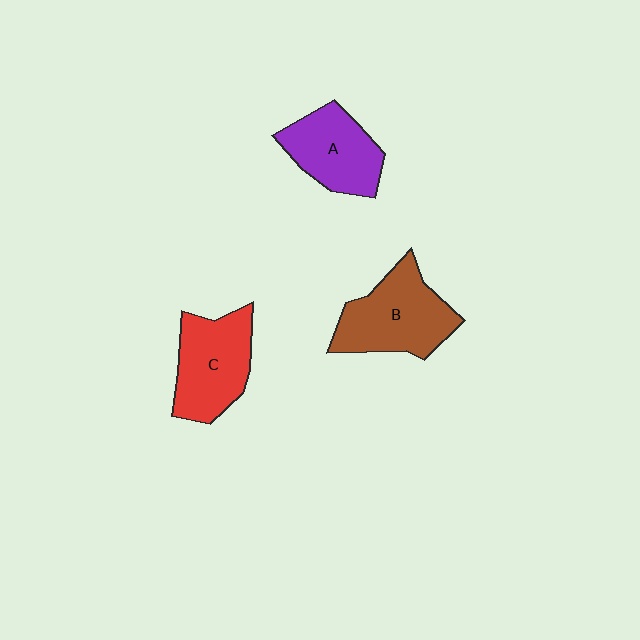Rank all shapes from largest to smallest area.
From largest to smallest: B (brown), C (red), A (purple).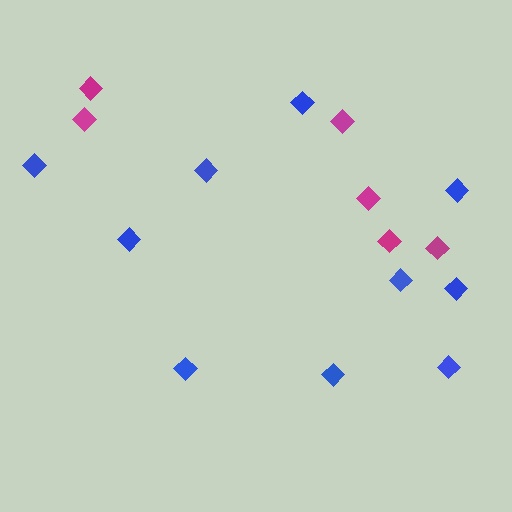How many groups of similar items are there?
There are 2 groups: one group of blue diamonds (10) and one group of magenta diamonds (6).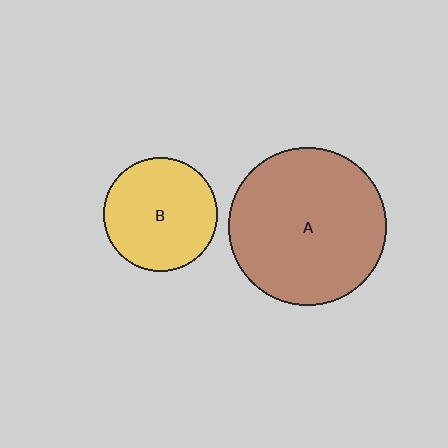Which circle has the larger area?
Circle A (brown).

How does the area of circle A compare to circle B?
Approximately 1.9 times.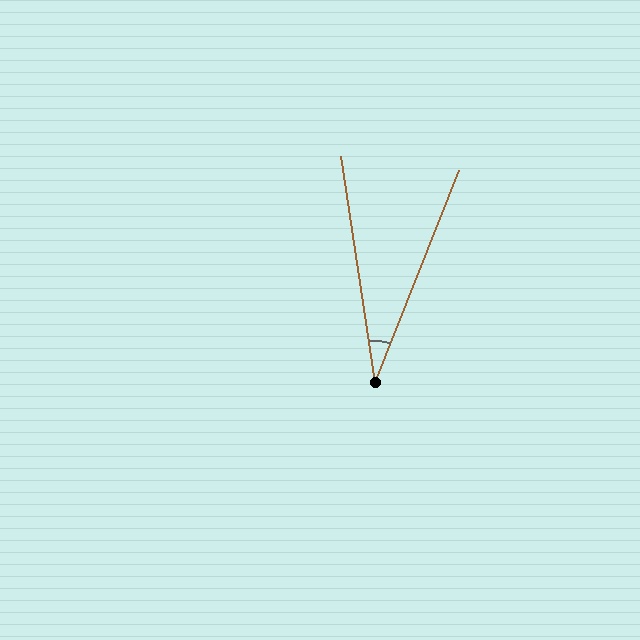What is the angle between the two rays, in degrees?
Approximately 30 degrees.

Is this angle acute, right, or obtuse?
It is acute.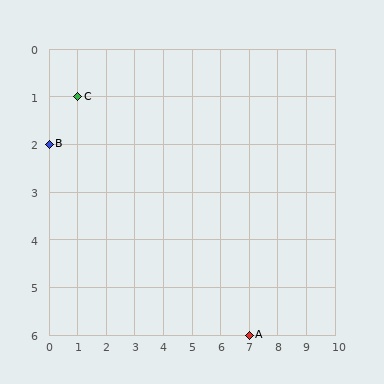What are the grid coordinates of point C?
Point C is at grid coordinates (1, 1).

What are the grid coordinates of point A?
Point A is at grid coordinates (7, 6).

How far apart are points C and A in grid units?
Points C and A are 6 columns and 5 rows apart (about 7.8 grid units diagonally).